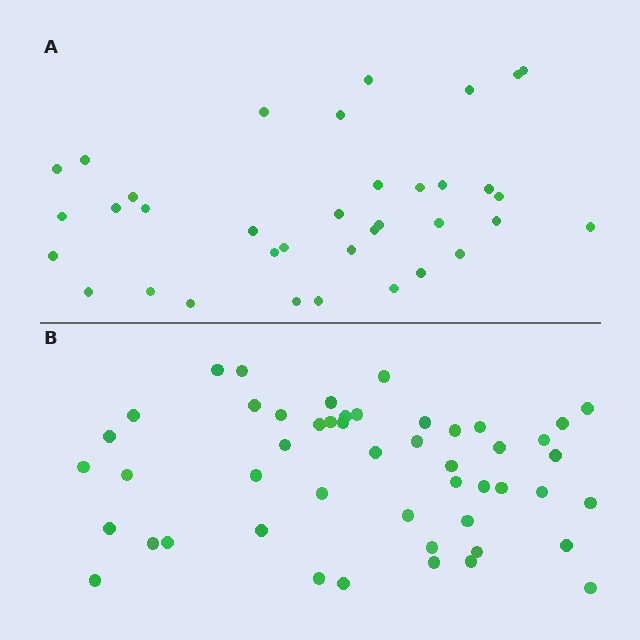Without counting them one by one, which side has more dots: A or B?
Region B (the bottom region) has more dots.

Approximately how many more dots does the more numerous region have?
Region B has approximately 15 more dots than region A.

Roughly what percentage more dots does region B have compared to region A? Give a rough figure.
About 35% more.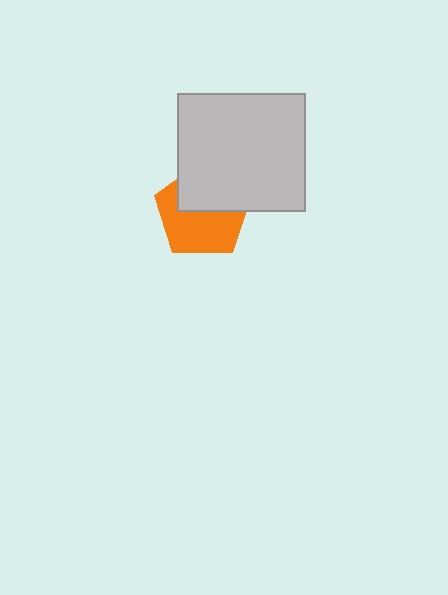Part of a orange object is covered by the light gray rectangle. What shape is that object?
It is a pentagon.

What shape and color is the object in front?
The object in front is a light gray rectangle.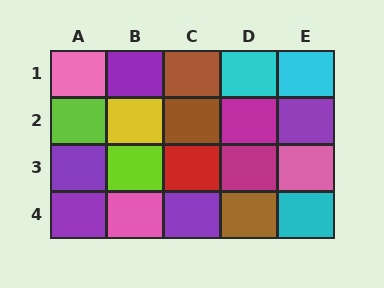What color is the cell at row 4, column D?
Brown.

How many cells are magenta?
2 cells are magenta.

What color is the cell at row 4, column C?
Purple.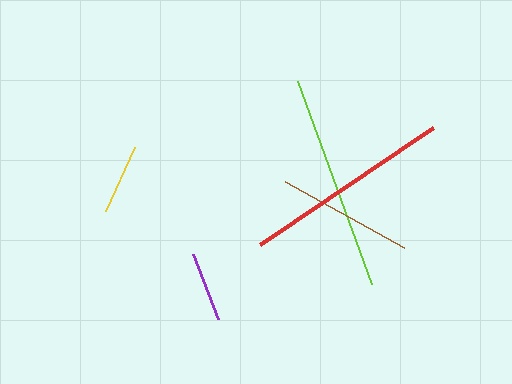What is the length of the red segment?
The red segment is approximately 209 pixels long.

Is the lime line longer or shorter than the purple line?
The lime line is longer than the purple line.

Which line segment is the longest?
The lime line is the longest at approximately 216 pixels.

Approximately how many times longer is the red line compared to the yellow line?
The red line is approximately 3.0 times the length of the yellow line.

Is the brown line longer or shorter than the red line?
The red line is longer than the brown line.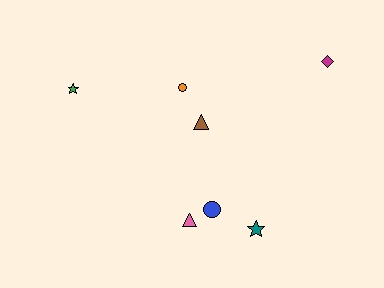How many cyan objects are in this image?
There are no cyan objects.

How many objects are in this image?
There are 7 objects.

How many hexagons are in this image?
There are no hexagons.